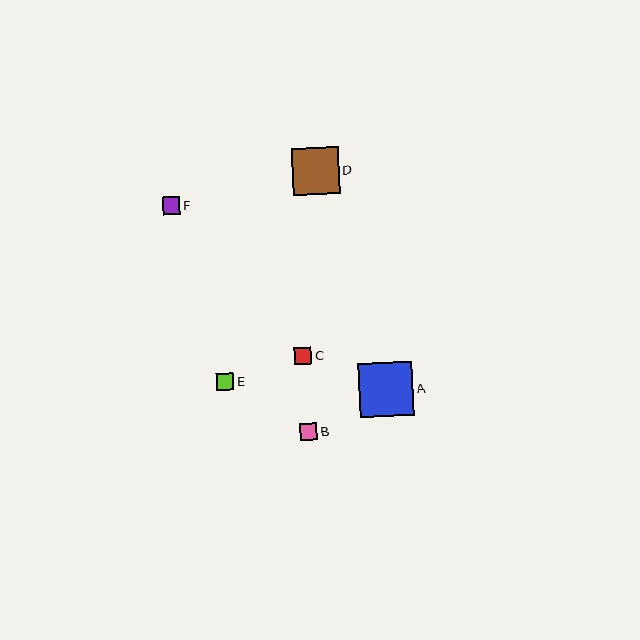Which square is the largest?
Square A is the largest with a size of approximately 54 pixels.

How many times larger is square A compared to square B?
Square A is approximately 3.2 times the size of square B.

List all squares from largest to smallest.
From largest to smallest: A, D, F, B, E, C.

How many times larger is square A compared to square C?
Square A is approximately 3.2 times the size of square C.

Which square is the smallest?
Square C is the smallest with a size of approximately 17 pixels.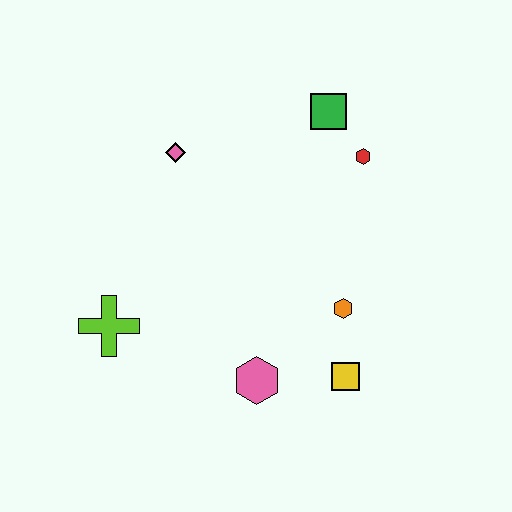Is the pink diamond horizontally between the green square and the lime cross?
Yes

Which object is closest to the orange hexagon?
The yellow square is closest to the orange hexagon.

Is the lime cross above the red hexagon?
No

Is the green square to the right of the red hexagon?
No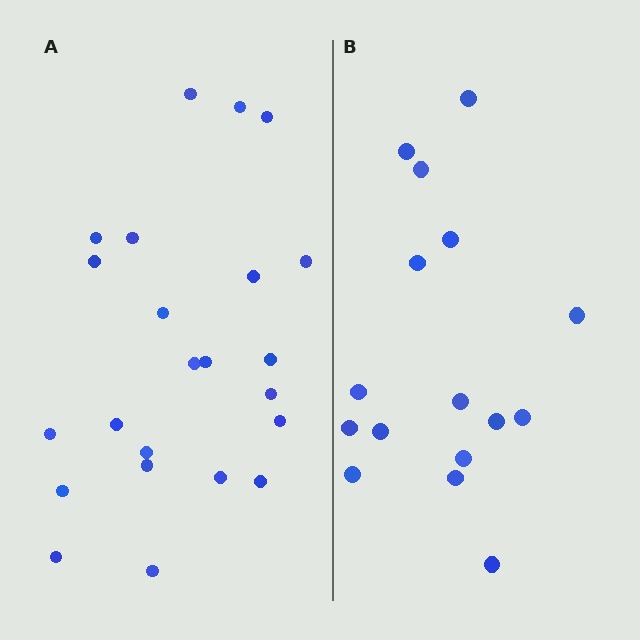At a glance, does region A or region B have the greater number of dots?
Region A (the left region) has more dots.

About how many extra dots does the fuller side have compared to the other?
Region A has roughly 8 or so more dots than region B.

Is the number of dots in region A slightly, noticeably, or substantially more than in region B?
Region A has noticeably more, but not dramatically so. The ratio is roughly 1.4 to 1.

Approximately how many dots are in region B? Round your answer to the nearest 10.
About 20 dots. (The exact count is 16, which rounds to 20.)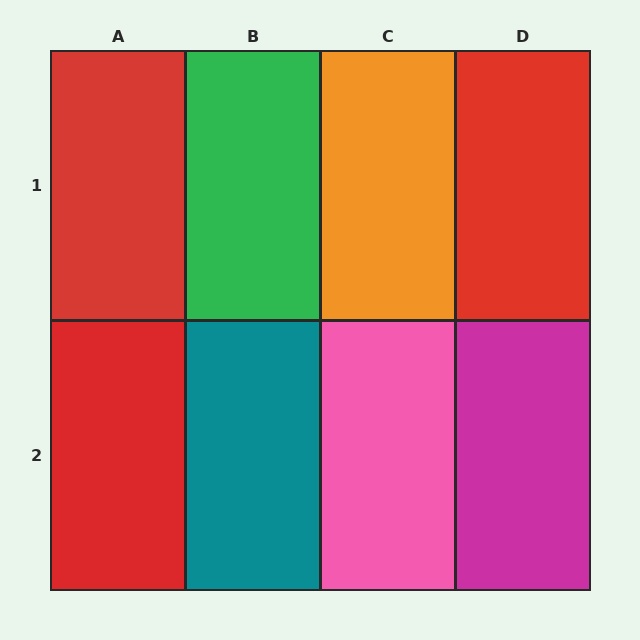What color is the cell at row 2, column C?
Pink.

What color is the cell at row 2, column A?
Red.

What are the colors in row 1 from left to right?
Red, green, orange, red.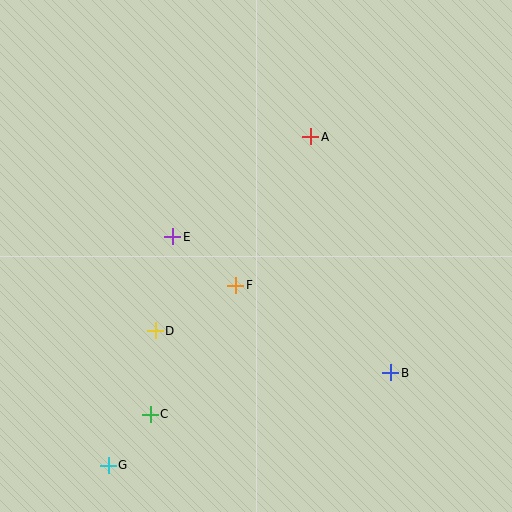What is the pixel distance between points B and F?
The distance between B and F is 178 pixels.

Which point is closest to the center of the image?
Point F at (236, 285) is closest to the center.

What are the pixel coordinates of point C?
Point C is at (150, 414).